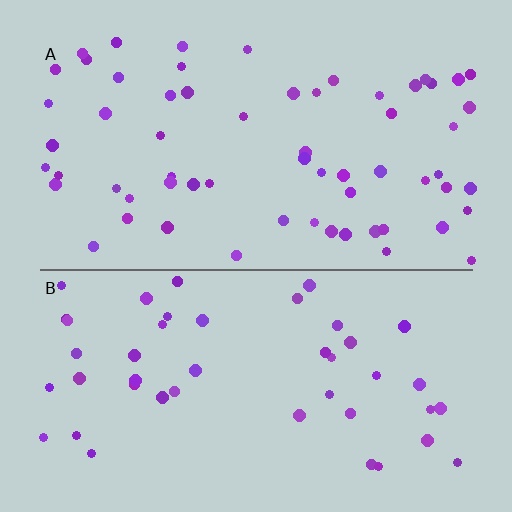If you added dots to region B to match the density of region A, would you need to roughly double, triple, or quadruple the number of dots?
Approximately double.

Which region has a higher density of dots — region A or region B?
A (the top).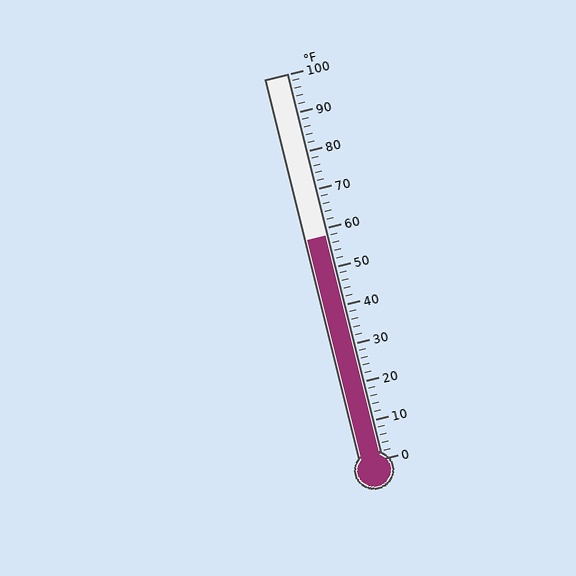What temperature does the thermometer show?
The thermometer shows approximately 58°F.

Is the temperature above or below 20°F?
The temperature is above 20°F.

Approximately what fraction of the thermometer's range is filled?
The thermometer is filled to approximately 60% of its range.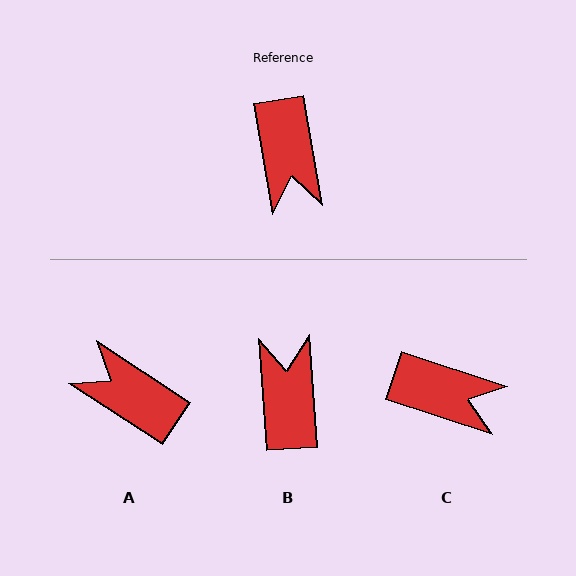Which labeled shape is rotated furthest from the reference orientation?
B, about 174 degrees away.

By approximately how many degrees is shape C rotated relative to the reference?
Approximately 62 degrees counter-clockwise.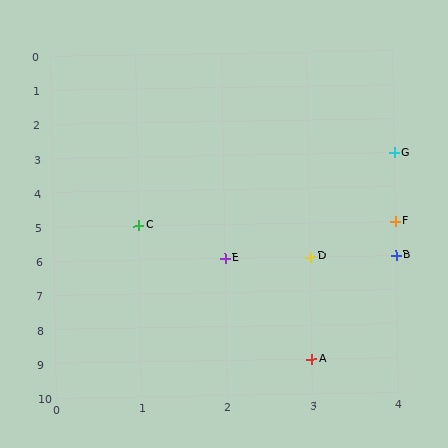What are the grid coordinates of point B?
Point B is at grid coordinates (4, 6).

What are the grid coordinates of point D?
Point D is at grid coordinates (3, 6).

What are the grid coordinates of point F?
Point F is at grid coordinates (4, 5).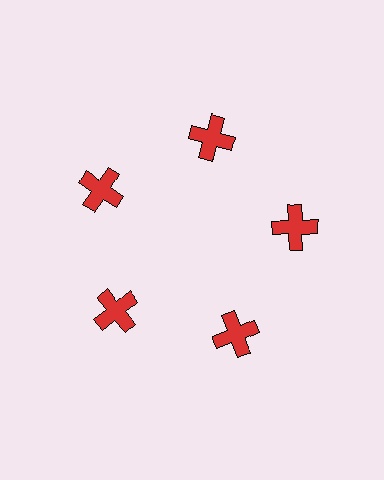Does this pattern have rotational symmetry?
Yes, this pattern has 5-fold rotational symmetry. It looks the same after rotating 72 degrees around the center.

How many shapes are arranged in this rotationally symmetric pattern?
There are 5 shapes, arranged in 5 groups of 1.